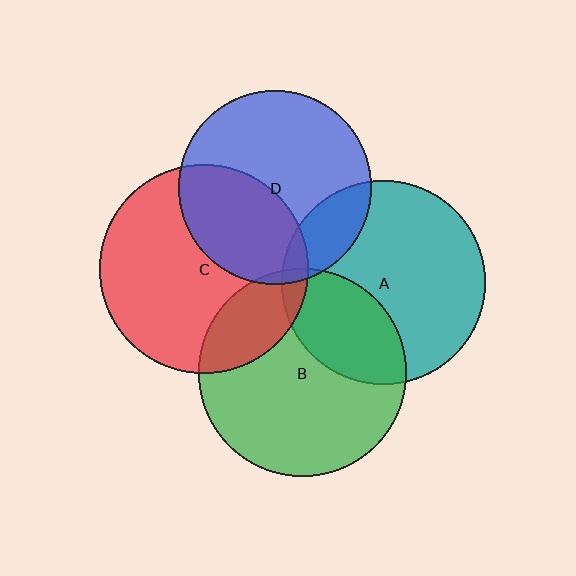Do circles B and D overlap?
Yes.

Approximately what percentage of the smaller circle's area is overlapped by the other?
Approximately 5%.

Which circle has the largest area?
Circle C (red).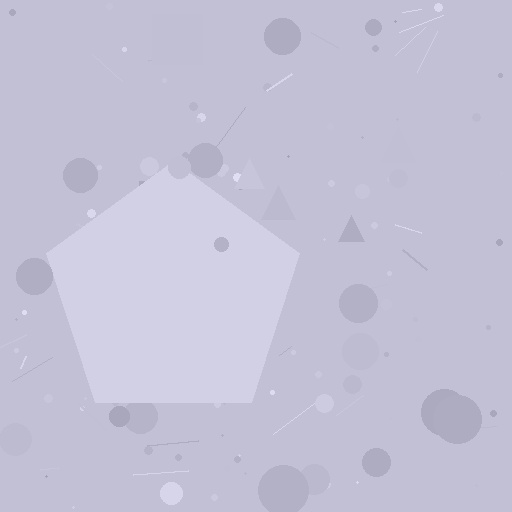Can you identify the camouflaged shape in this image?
The camouflaged shape is a pentagon.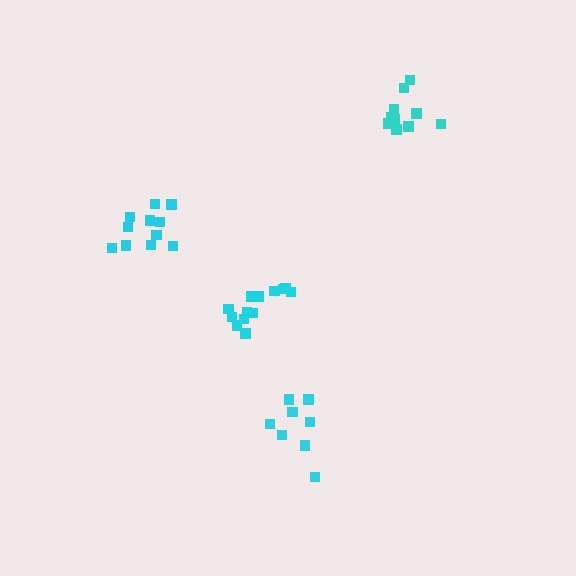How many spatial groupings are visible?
There are 4 spatial groupings.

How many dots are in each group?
Group 1: 13 dots, Group 2: 11 dots, Group 3: 11 dots, Group 4: 8 dots (43 total).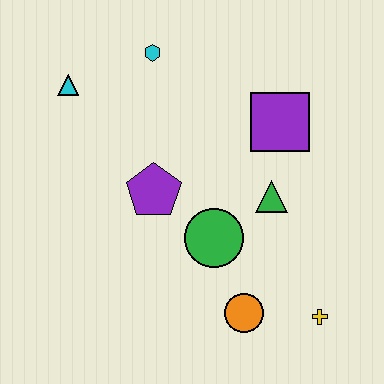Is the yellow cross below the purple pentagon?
Yes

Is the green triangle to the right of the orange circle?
Yes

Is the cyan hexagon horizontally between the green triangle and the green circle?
No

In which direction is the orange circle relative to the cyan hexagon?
The orange circle is below the cyan hexagon.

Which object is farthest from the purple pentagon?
The yellow cross is farthest from the purple pentagon.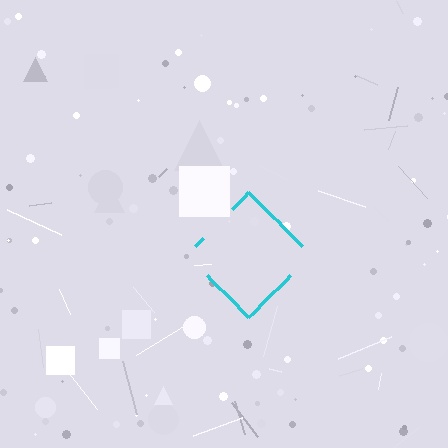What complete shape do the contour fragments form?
The contour fragments form a diamond.